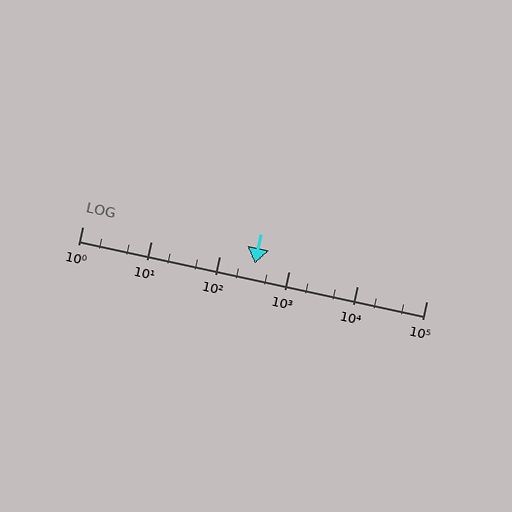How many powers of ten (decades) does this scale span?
The scale spans 5 decades, from 1 to 100000.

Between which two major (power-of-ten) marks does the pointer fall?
The pointer is between 100 and 1000.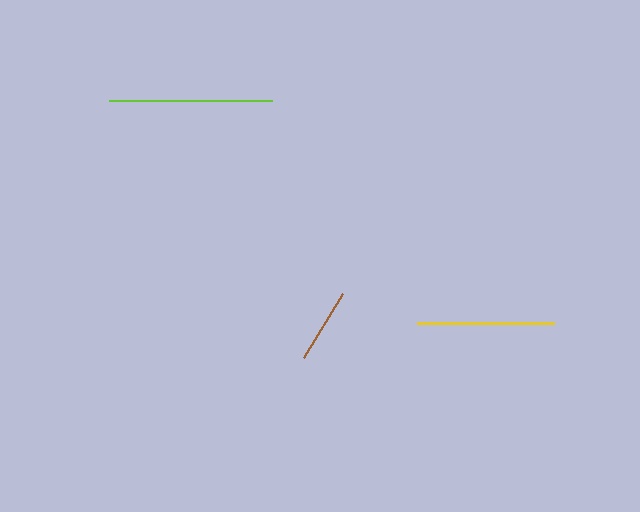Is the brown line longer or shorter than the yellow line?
The yellow line is longer than the brown line.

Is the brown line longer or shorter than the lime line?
The lime line is longer than the brown line.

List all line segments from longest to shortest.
From longest to shortest: lime, yellow, brown.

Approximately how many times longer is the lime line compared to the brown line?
The lime line is approximately 2.2 times the length of the brown line.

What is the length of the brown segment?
The brown segment is approximately 75 pixels long.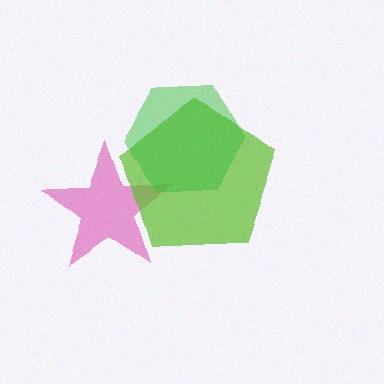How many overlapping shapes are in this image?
There are 3 overlapping shapes in the image.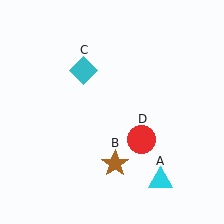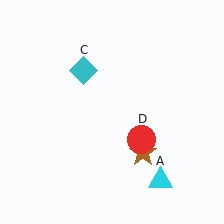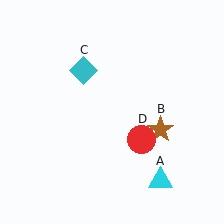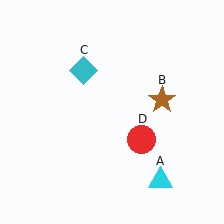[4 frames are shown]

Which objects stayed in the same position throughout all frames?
Cyan triangle (object A) and cyan diamond (object C) and red circle (object D) remained stationary.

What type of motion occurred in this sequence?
The brown star (object B) rotated counterclockwise around the center of the scene.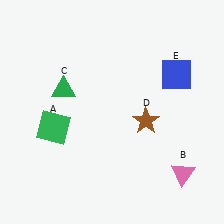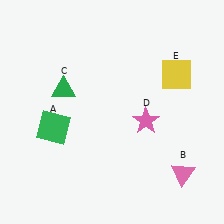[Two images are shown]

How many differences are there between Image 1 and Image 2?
There are 2 differences between the two images.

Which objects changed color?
D changed from brown to pink. E changed from blue to yellow.